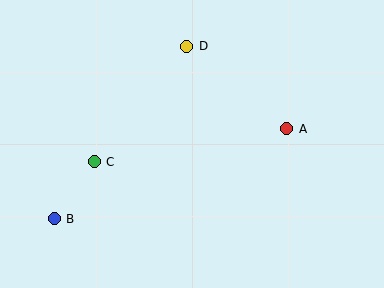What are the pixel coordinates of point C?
Point C is at (94, 162).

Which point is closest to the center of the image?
Point A at (287, 129) is closest to the center.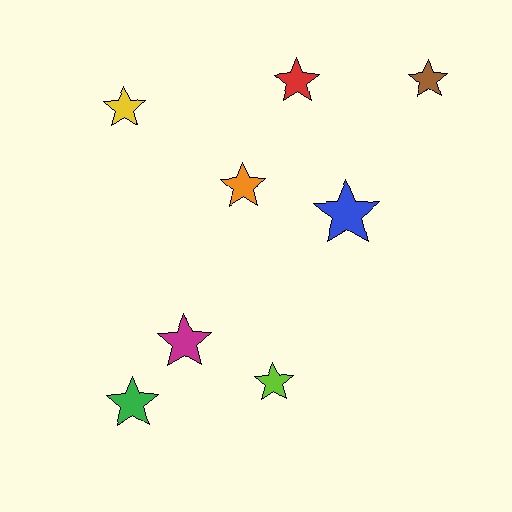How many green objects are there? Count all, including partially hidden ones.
There is 1 green object.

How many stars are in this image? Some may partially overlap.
There are 8 stars.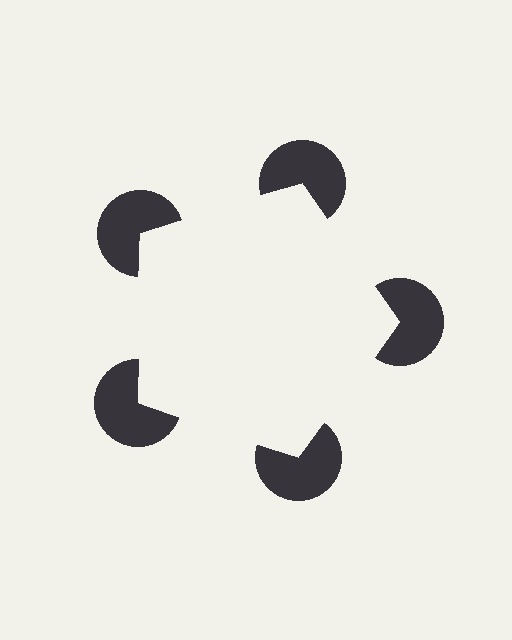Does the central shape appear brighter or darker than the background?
It typically appears slightly brighter than the background, even though no actual brightness change is drawn.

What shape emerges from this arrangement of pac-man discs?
An illusory pentagon — its edges are inferred from the aligned wedge cuts in the pac-man discs, not physically drawn.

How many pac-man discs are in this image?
There are 5 — one at each vertex of the illusory pentagon.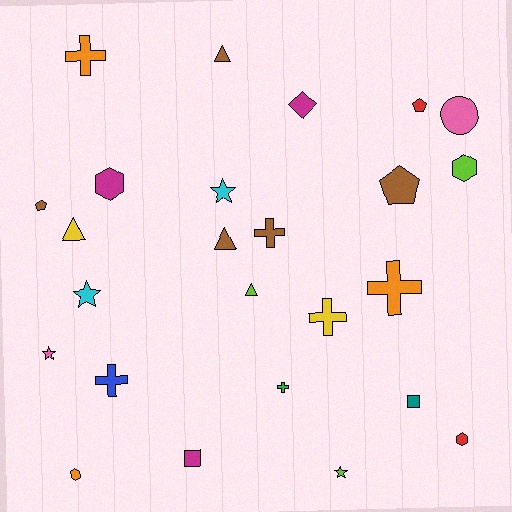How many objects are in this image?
There are 25 objects.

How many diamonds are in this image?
There is 1 diamond.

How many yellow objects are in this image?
There are 2 yellow objects.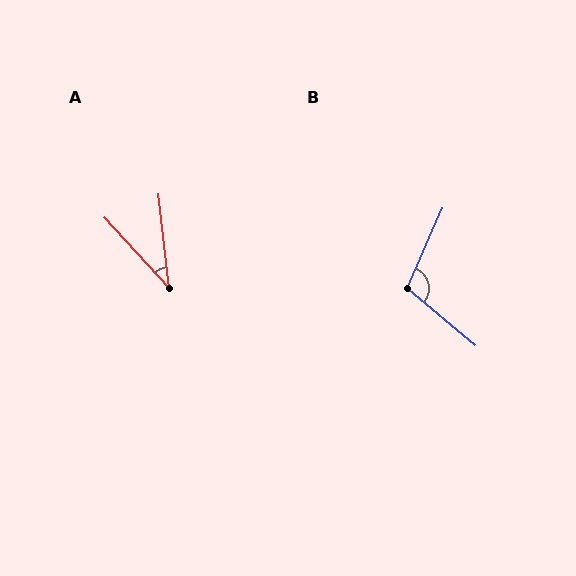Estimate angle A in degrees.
Approximately 36 degrees.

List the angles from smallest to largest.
A (36°), B (106°).